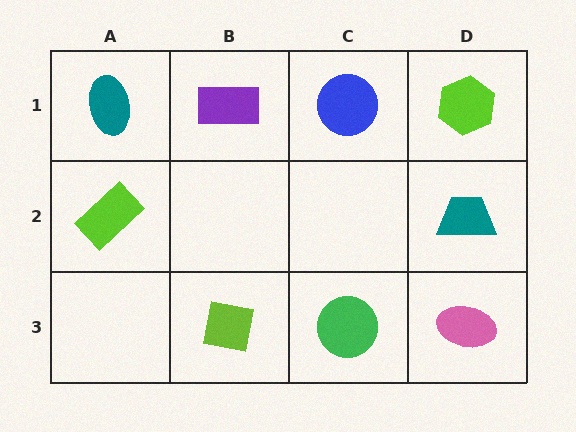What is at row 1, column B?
A purple rectangle.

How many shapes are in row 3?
3 shapes.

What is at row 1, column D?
A lime hexagon.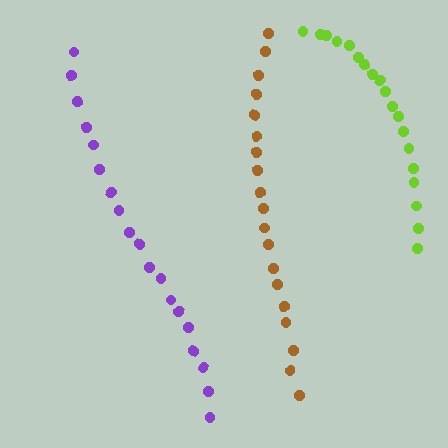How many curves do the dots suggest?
There are 3 distinct paths.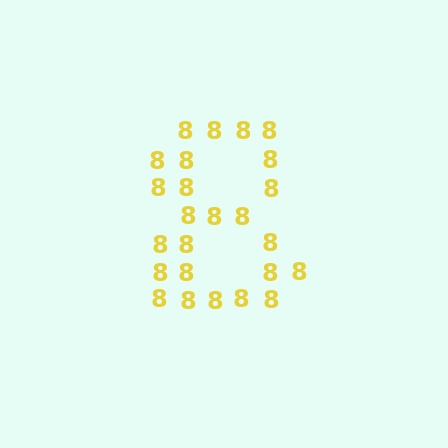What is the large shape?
The large shape is the digit 8.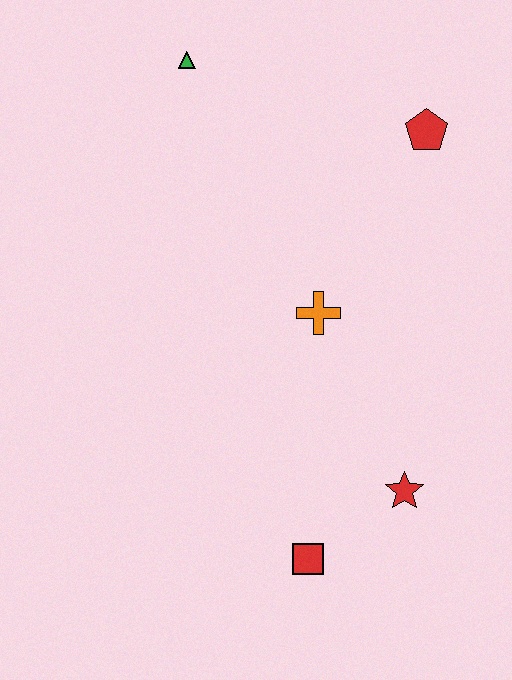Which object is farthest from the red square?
The green triangle is farthest from the red square.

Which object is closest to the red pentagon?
The orange cross is closest to the red pentagon.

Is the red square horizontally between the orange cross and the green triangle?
Yes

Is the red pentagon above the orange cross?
Yes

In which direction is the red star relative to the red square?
The red star is to the right of the red square.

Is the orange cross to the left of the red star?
Yes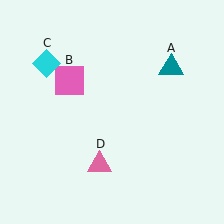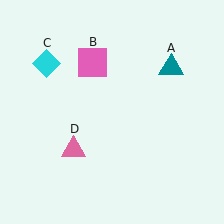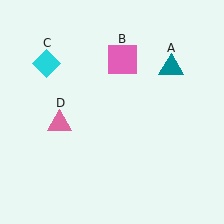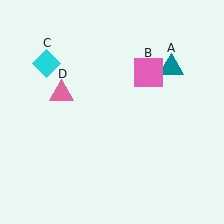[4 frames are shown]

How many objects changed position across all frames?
2 objects changed position: pink square (object B), pink triangle (object D).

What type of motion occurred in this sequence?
The pink square (object B), pink triangle (object D) rotated clockwise around the center of the scene.